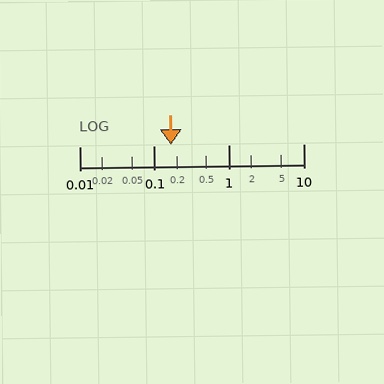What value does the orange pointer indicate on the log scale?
The pointer indicates approximately 0.17.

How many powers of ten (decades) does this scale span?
The scale spans 3 decades, from 0.01 to 10.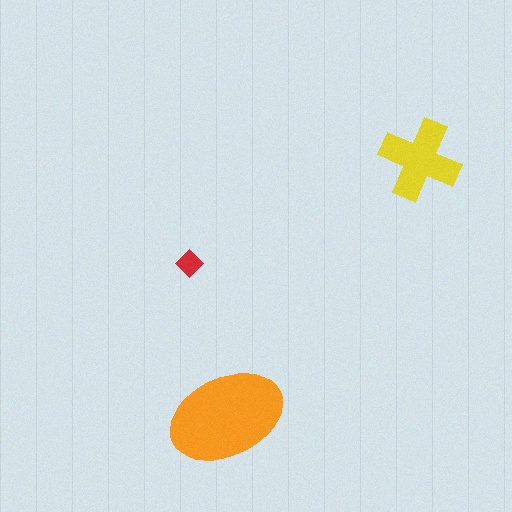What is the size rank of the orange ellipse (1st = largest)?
1st.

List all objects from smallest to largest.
The red diamond, the yellow cross, the orange ellipse.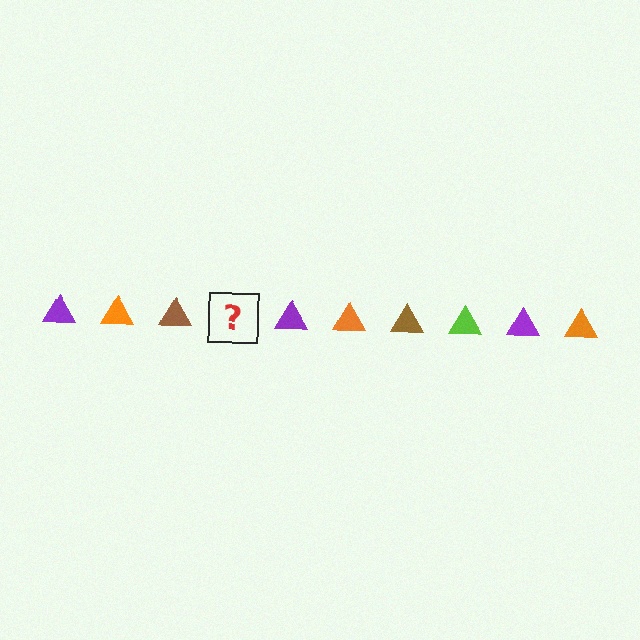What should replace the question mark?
The question mark should be replaced with a lime triangle.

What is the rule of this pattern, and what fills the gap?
The rule is that the pattern cycles through purple, orange, brown, lime triangles. The gap should be filled with a lime triangle.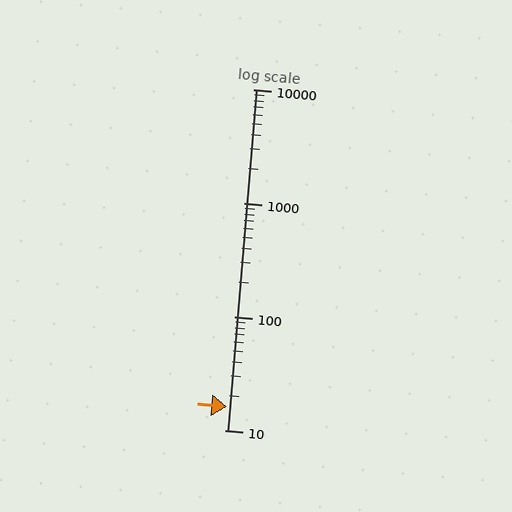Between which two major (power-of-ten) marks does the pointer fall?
The pointer is between 10 and 100.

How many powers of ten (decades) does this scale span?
The scale spans 3 decades, from 10 to 10000.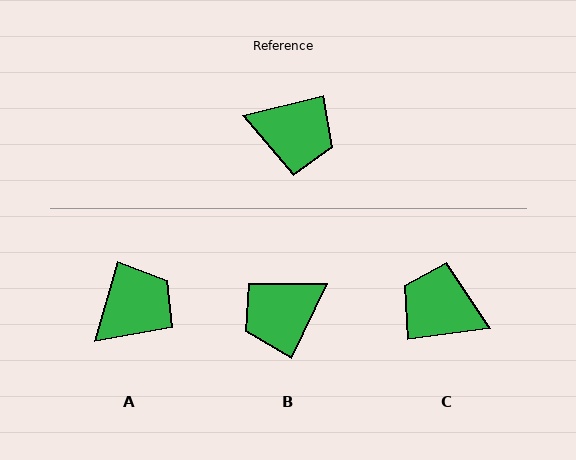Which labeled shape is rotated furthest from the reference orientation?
C, about 173 degrees away.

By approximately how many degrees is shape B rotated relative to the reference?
Approximately 130 degrees clockwise.